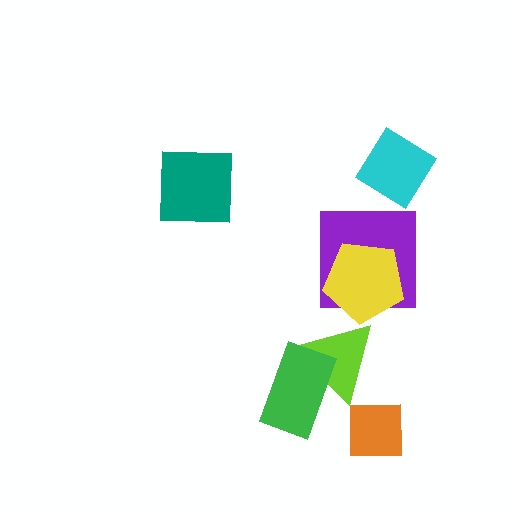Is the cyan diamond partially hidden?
No, no other shape covers it.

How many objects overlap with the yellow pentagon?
1 object overlaps with the yellow pentagon.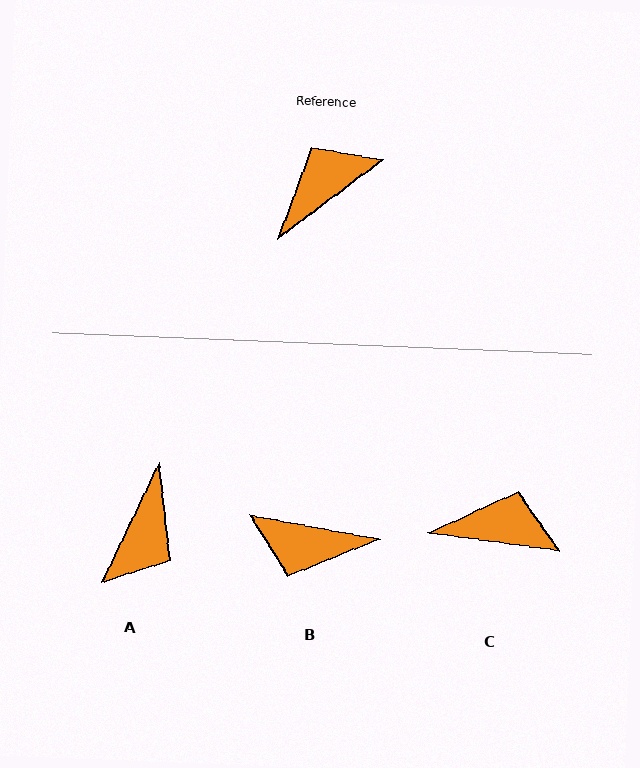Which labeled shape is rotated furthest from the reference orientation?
A, about 153 degrees away.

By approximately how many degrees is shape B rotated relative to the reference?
Approximately 132 degrees counter-clockwise.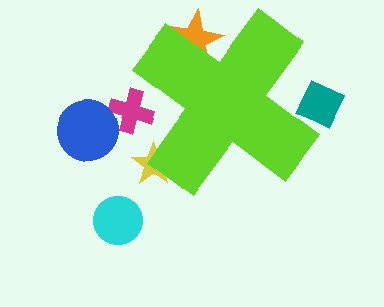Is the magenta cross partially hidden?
Yes, the magenta cross is partially hidden behind the lime cross.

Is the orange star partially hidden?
Yes, the orange star is partially hidden behind the lime cross.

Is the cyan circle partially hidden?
No, the cyan circle is fully visible.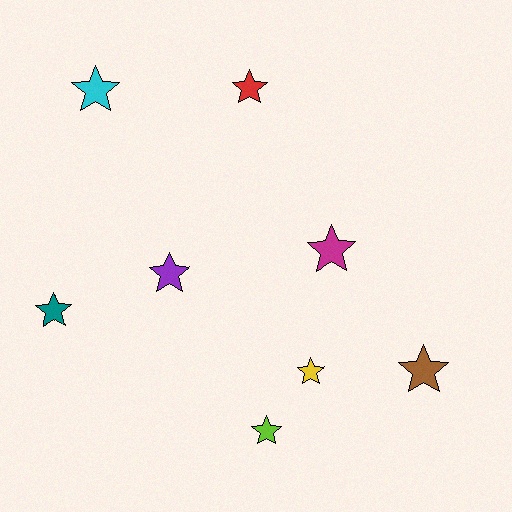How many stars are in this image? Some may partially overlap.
There are 8 stars.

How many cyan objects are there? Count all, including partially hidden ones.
There is 1 cyan object.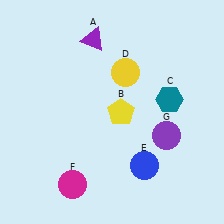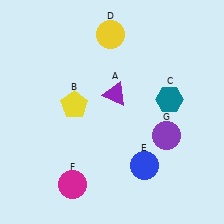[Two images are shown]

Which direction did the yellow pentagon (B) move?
The yellow pentagon (B) moved left.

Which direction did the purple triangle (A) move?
The purple triangle (A) moved down.